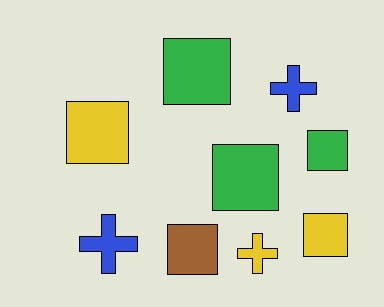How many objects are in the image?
There are 9 objects.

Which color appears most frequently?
Green, with 3 objects.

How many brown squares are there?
There is 1 brown square.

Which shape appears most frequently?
Square, with 6 objects.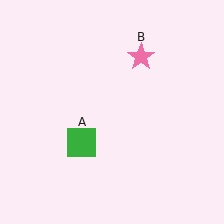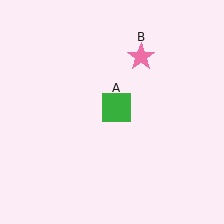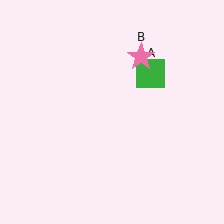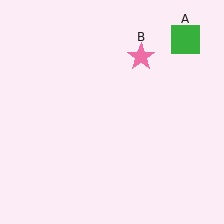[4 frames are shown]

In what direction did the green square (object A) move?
The green square (object A) moved up and to the right.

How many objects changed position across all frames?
1 object changed position: green square (object A).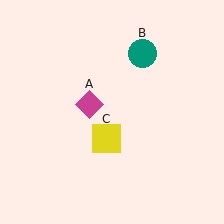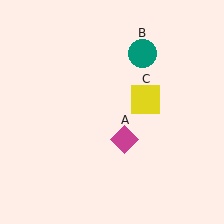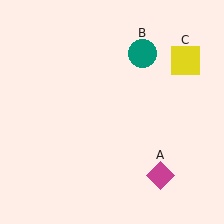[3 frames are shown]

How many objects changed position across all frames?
2 objects changed position: magenta diamond (object A), yellow square (object C).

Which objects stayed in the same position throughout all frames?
Teal circle (object B) remained stationary.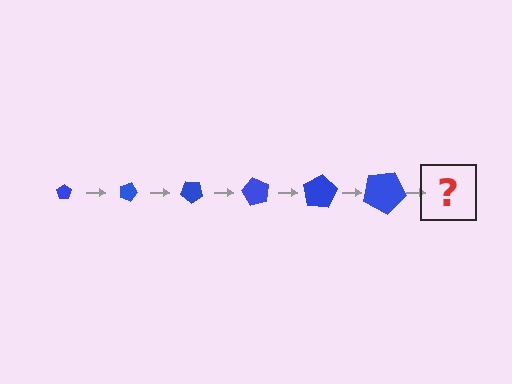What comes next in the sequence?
The next element should be a pentagon, larger than the previous one and rotated 120 degrees from the start.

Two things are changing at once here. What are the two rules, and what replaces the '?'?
The two rules are that the pentagon grows larger each step and it rotates 20 degrees each step. The '?' should be a pentagon, larger than the previous one and rotated 120 degrees from the start.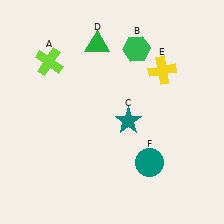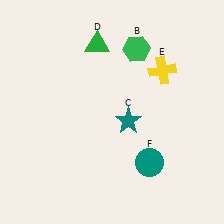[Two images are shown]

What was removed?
The lime cross (A) was removed in Image 2.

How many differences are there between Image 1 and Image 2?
There is 1 difference between the two images.